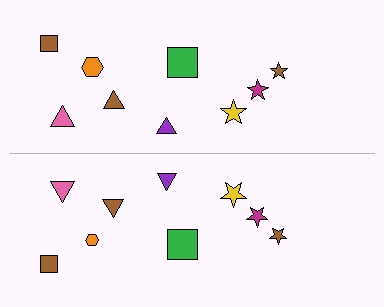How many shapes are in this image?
There are 18 shapes in this image.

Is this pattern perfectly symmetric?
No, the pattern is not perfectly symmetric. The orange hexagon on the bottom side has a different size than its mirror counterpart.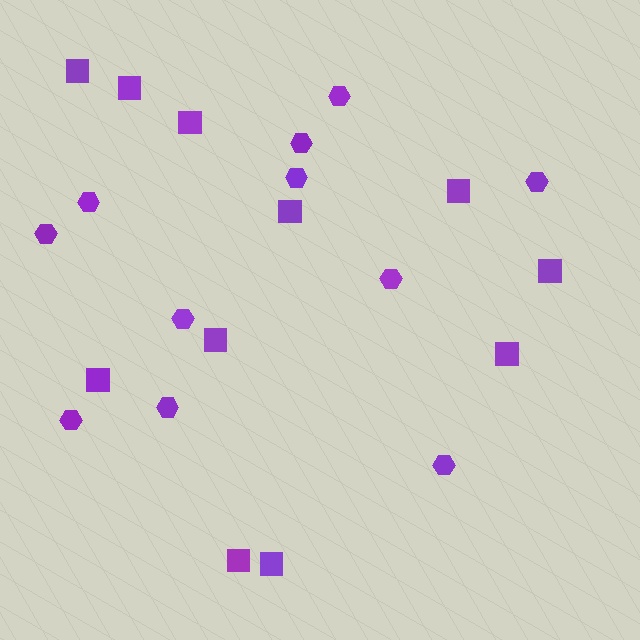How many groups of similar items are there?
There are 2 groups: one group of hexagons (11) and one group of squares (11).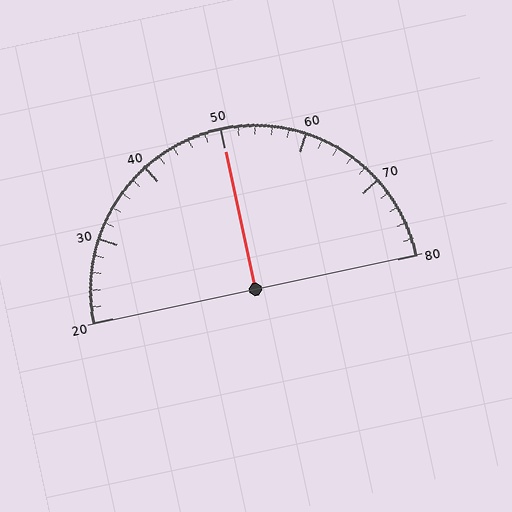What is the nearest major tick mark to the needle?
The nearest major tick mark is 50.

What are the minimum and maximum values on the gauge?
The gauge ranges from 20 to 80.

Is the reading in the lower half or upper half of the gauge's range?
The reading is in the upper half of the range (20 to 80).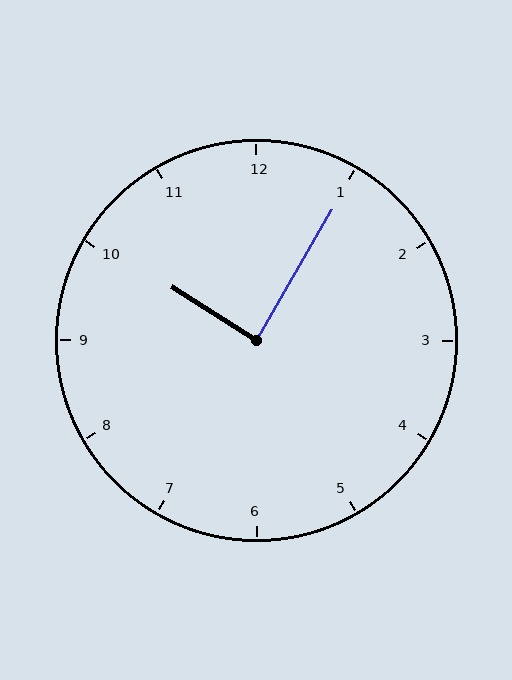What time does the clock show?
10:05.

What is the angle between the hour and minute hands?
Approximately 88 degrees.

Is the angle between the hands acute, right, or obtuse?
It is right.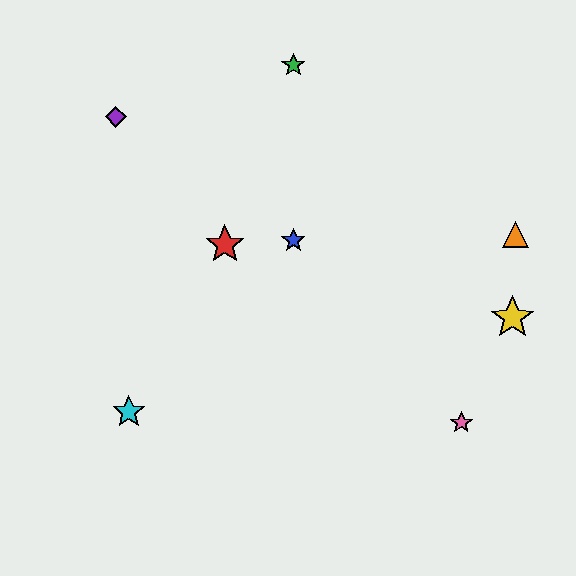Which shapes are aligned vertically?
The blue star, the green star are aligned vertically.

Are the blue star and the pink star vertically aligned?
No, the blue star is at x≈293 and the pink star is at x≈461.